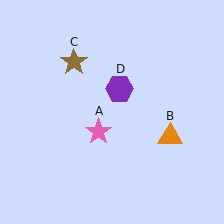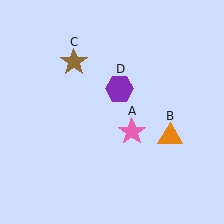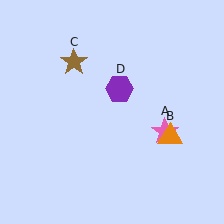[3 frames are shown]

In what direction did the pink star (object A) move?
The pink star (object A) moved right.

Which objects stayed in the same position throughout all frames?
Orange triangle (object B) and brown star (object C) and purple hexagon (object D) remained stationary.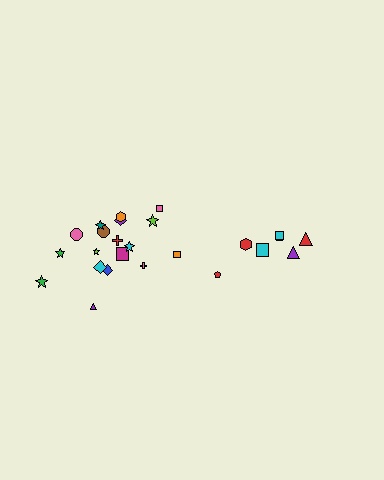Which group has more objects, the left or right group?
The left group.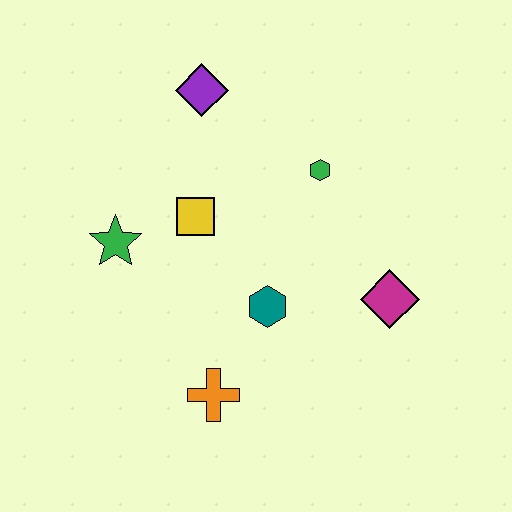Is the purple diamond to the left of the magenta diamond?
Yes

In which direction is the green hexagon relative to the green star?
The green hexagon is to the right of the green star.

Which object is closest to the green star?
The yellow square is closest to the green star.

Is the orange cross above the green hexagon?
No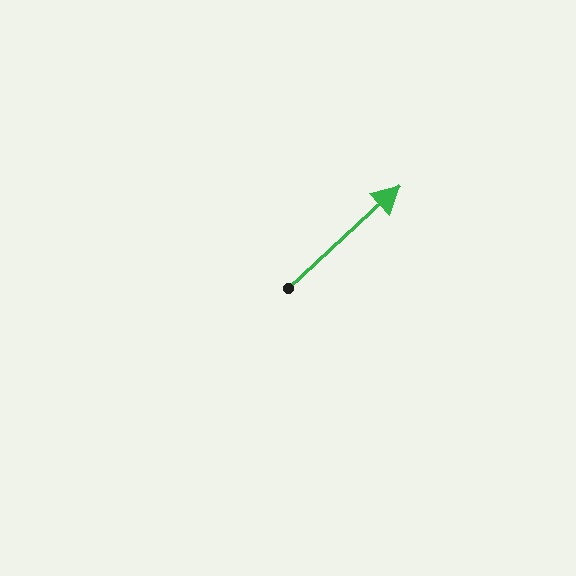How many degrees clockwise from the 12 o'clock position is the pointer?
Approximately 48 degrees.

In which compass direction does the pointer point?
Northeast.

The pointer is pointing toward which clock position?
Roughly 2 o'clock.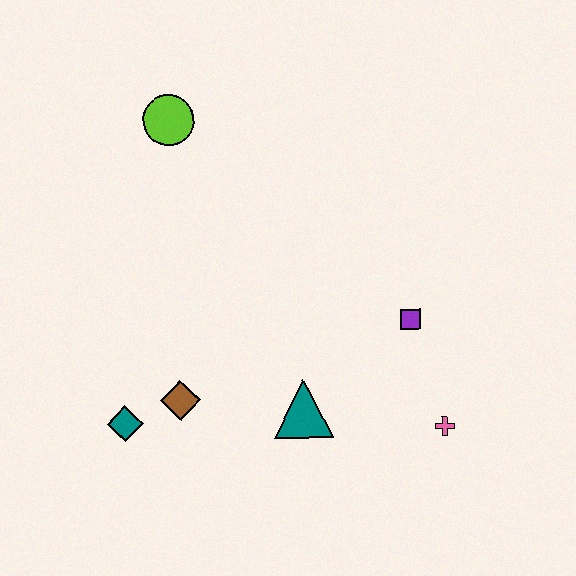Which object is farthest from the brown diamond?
The lime circle is farthest from the brown diamond.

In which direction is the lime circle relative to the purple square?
The lime circle is to the left of the purple square.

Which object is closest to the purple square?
The pink cross is closest to the purple square.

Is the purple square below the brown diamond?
No